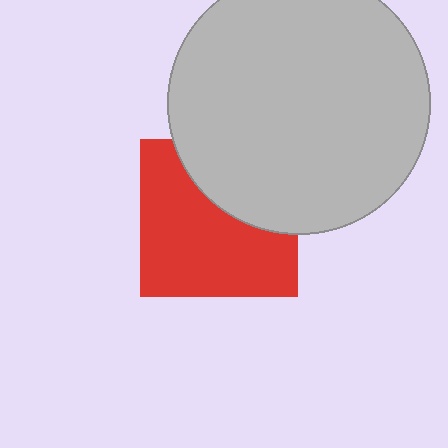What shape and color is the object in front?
The object in front is a light gray circle.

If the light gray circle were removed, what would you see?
You would see the complete red square.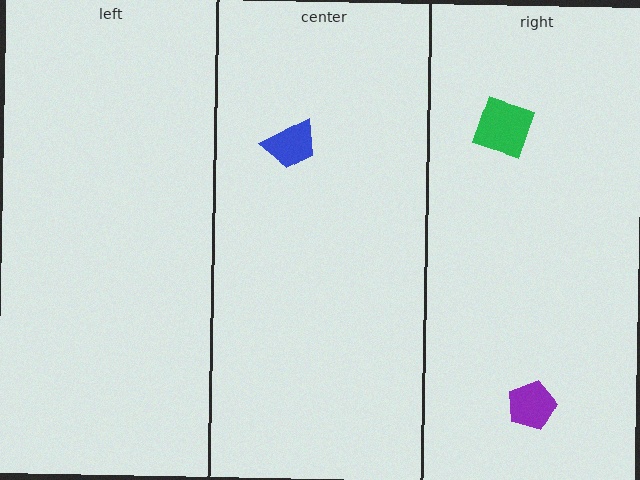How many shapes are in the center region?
1.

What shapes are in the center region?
The blue trapezoid.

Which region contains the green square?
The right region.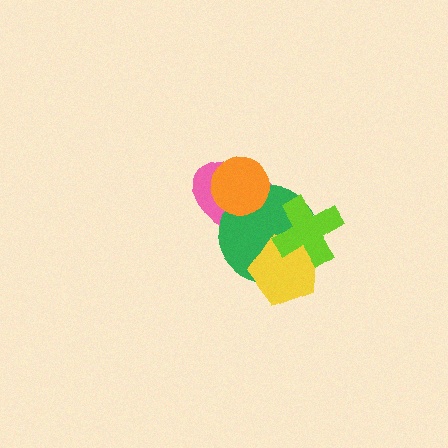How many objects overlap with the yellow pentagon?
2 objects overlap with the yellow pentagon.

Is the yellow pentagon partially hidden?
Yes, it is partially covered by another shape.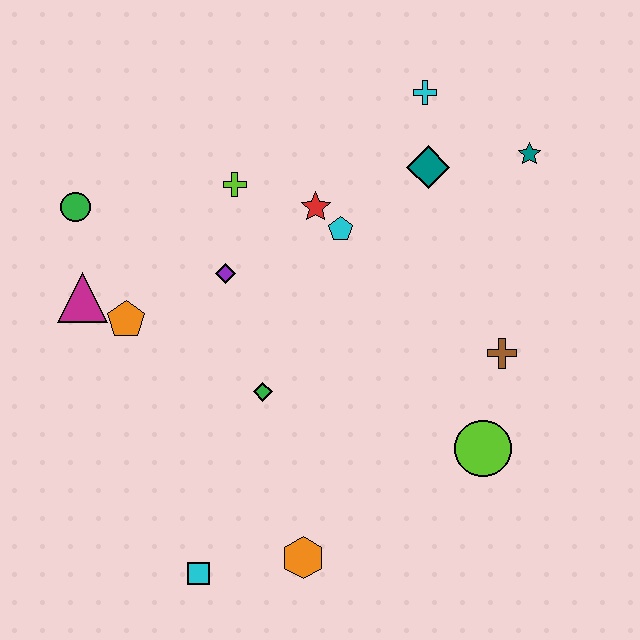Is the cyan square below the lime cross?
Yes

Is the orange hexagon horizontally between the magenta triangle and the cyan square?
No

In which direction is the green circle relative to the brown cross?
The green circle is to the left of the brown cross.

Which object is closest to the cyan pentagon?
The red star is closest to the cyan pentagon.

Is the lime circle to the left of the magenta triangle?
No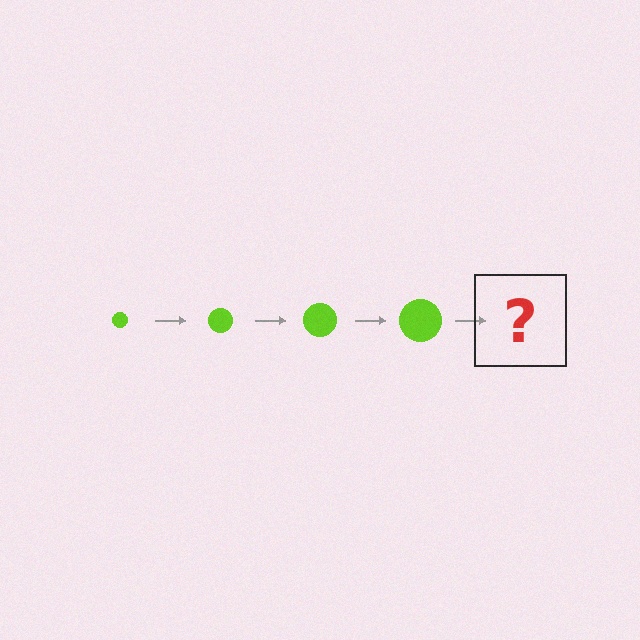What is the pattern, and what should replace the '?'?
The pattern is that the circle gets progressively larger each step. The '?' should be a lime circle, larger than the previous one.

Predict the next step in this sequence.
The next step is a lime circle, larger than the previous one.